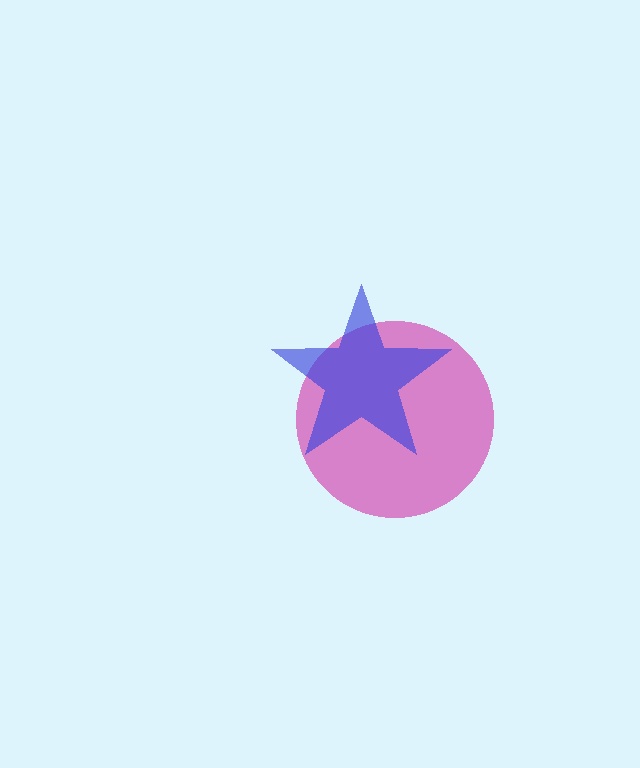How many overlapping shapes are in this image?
There are 2 overlapping shapes in the image.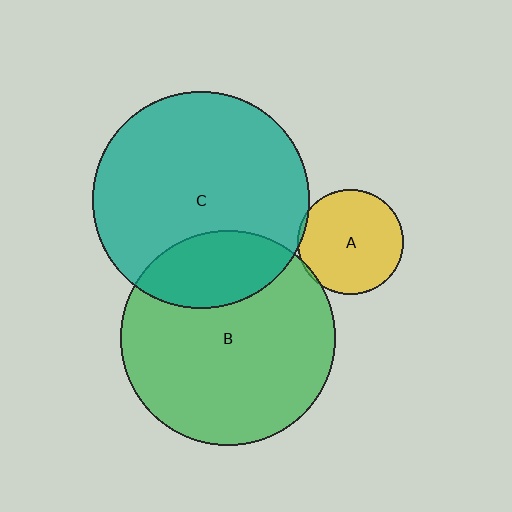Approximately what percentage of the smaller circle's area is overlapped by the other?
Approximately 25%.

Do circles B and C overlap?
Yes.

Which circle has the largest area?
Circle C (teal).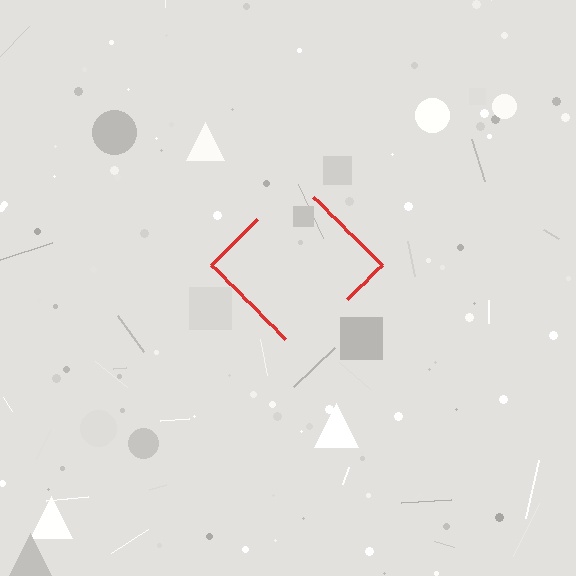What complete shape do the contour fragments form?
The contour fragments form a diamond.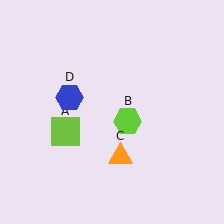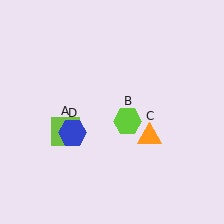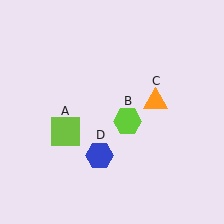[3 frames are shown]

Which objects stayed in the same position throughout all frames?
Lime square (object A) and lime hexagon (object B) remained stationary.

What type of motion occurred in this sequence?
The orange triangle (object C), blue hexagon (object D) rotated counterclockwise around the center of the scene.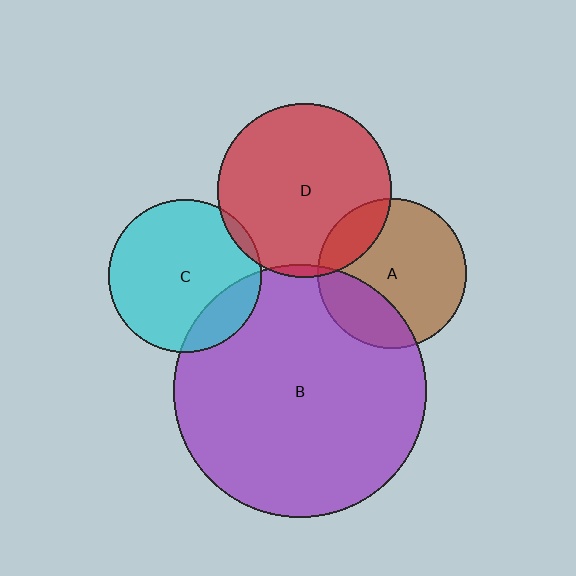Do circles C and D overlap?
Yes.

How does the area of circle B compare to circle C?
Approximately 2.7 times.